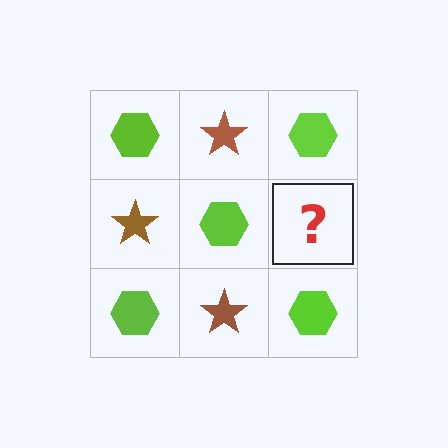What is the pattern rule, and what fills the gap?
The rule is that it alternates lime hexagon and brown star in a checkerboard pattern. The gap should be filled with a brown star.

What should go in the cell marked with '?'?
The missing cell should contain a brown star.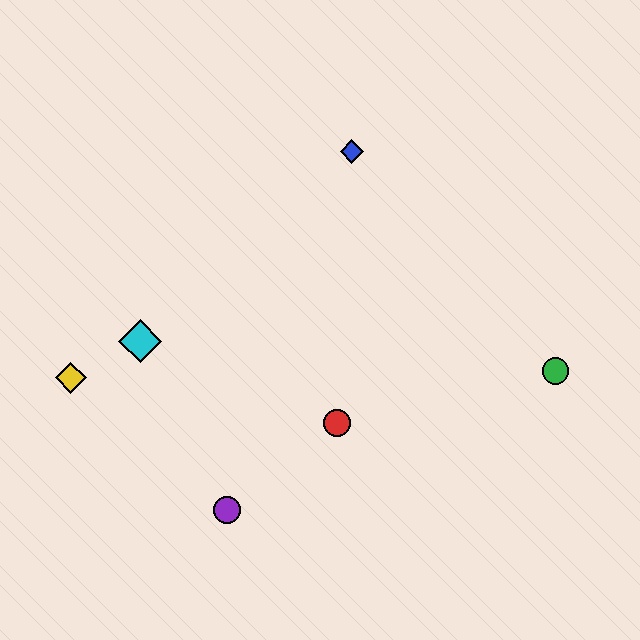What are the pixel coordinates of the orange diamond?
The orange diamond is at (140, 341).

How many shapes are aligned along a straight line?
3 shapes (the yellow diamond, the orange diamond, the cyan diamond) are aligned along a straight line.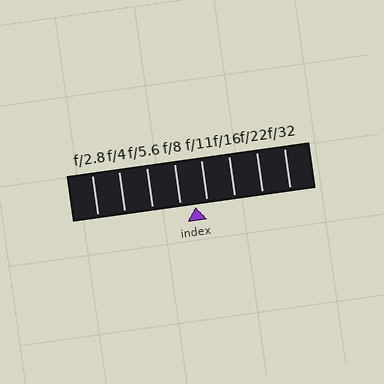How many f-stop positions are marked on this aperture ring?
There are 8 f-stop positions marked.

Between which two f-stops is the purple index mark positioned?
The index mark is between f/8 and f/11.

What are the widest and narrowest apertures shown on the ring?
The widest aperture shown is f/2.8 and the narrowest is f/32.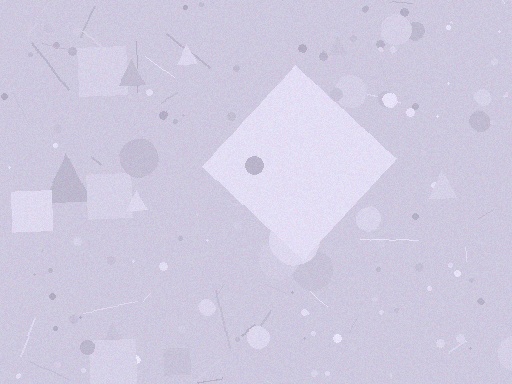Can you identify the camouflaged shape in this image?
The camouflaged shape is a diamond.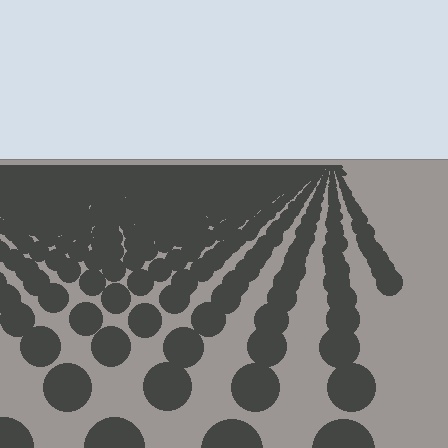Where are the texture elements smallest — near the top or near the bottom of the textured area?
Near the top.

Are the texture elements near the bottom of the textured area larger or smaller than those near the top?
Larger. Near the bottom, elements are closer to the viewer and appear at a bigger on-screen size.